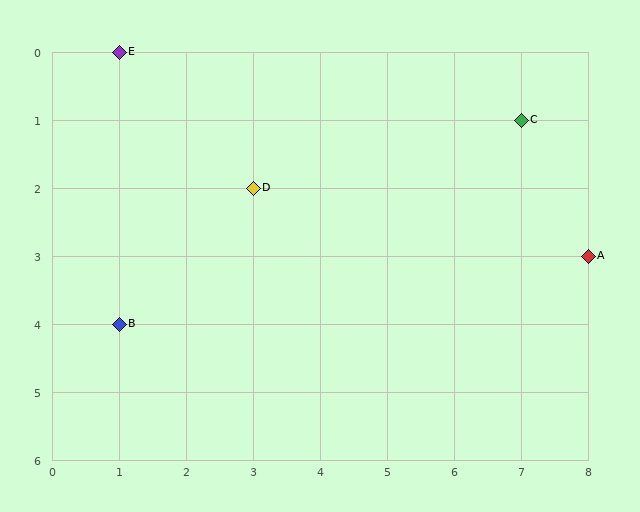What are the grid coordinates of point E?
Point E is at grid coordinates (1, 0).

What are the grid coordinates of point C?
Point C is at grid coordinates (7, 1).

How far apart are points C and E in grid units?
Points C and E are 6 columns and 1 row apart (about 6.1 grid units diagonally).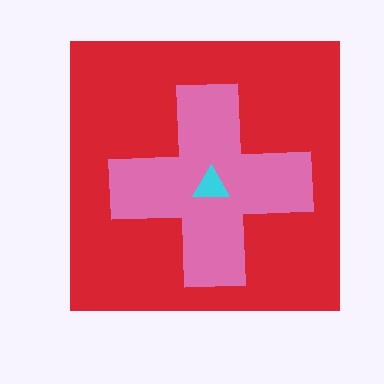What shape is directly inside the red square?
The pink cross.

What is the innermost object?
The cyan triangle.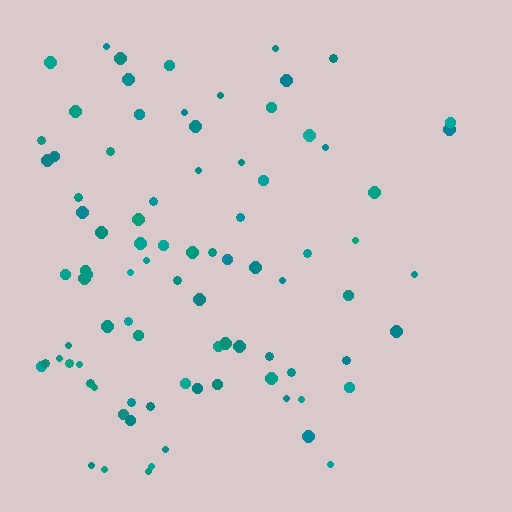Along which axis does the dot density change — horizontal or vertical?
Horizontal.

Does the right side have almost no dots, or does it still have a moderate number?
Still a moderate number, just noticeably fewer than the left.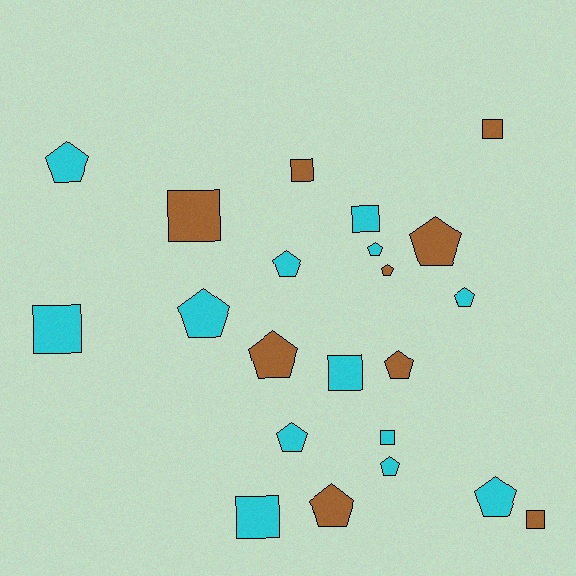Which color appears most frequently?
Cyan, with 13 objects.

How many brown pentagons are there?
There are 5 brown pentagons.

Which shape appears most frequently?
Pentagon, with 13 objects.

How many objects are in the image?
There are 22 objects.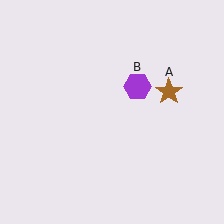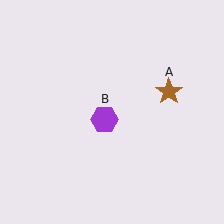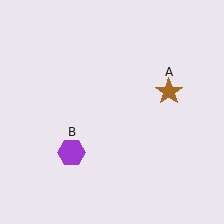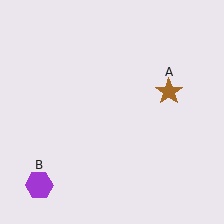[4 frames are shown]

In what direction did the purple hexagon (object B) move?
The purple hexagon (object B) moved down and to the left.